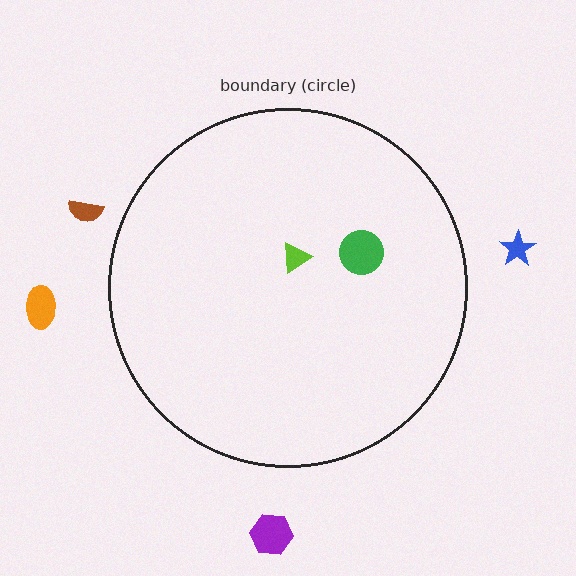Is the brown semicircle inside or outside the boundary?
Outside.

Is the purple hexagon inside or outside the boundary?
Outside.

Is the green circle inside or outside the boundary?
Inside.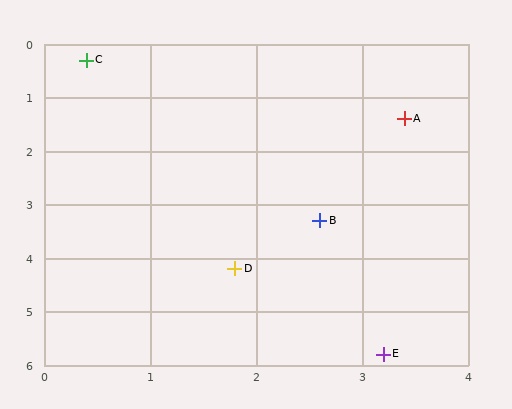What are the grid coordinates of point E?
Point E is at approximately (3.2, 5.8).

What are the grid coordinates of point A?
Point A is at approximately (3.4, 1.4).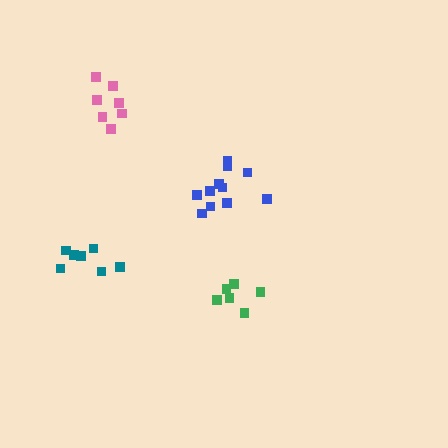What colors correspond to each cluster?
The clusters are colored: blue, green, pink, teal.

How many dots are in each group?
Group 1: 11 dots, Group 2: 6 dots, Group 3: 7 dots, Group 4: 7 dots (31 total).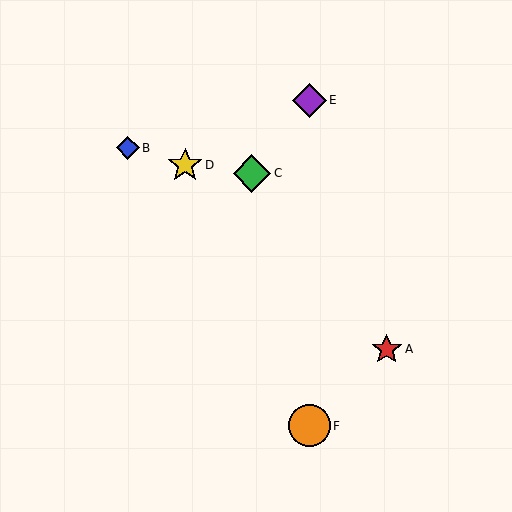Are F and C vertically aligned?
No, F is at x≈309 and C is at x≈252.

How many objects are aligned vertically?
2 objects (E, F) are aligned vertically.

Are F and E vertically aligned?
Yes, both are at x≈309.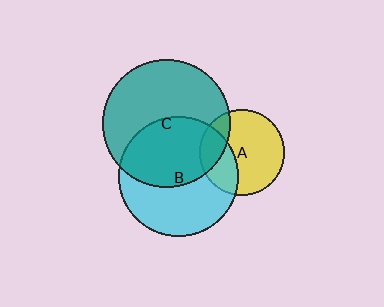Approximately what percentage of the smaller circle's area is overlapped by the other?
Approximately 50%.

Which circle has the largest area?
Circle C (teal).